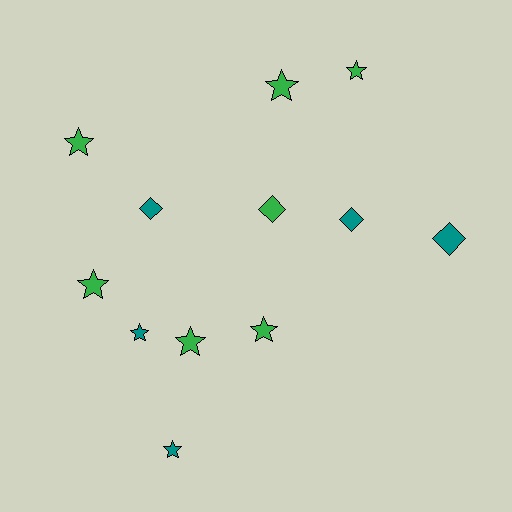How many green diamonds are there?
There is 1 green diamond.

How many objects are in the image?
There are 12 objects.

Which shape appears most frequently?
Star, with 8 objects.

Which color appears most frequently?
Green, with 7 objects.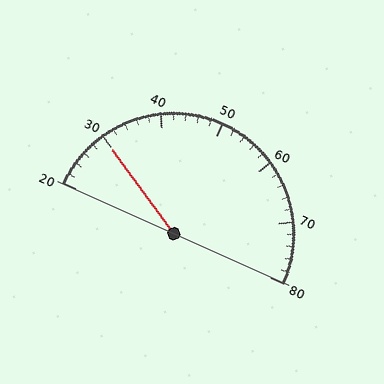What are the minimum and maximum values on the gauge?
The gauge ranges from 20 to 80.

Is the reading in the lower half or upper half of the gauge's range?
The reading is in the lower half of the range (20 to 80).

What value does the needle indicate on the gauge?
The needle indicates approximately 30.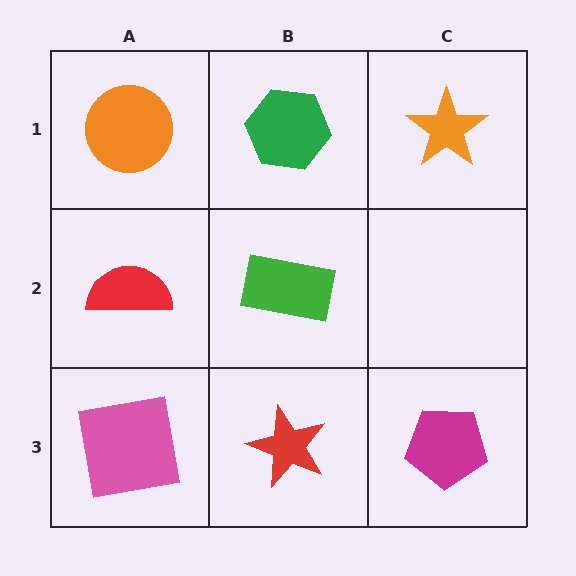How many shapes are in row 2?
2 shapes.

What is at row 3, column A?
A pink square.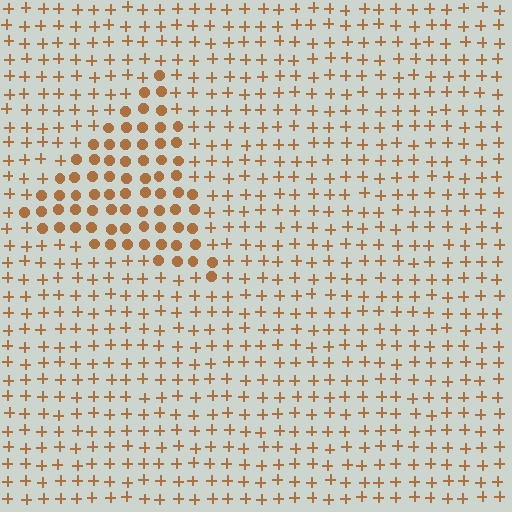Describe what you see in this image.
The image is filled with small brown elements arranged in a uniform grid. A triangle-shaped region contains circles, while the surrounding area contains plus signs. The boundary is defined purely by the change in element shape.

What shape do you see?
I see a triangle.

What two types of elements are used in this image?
The image uses circles inside the triangle region and plus signs outside it.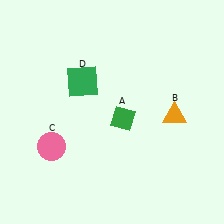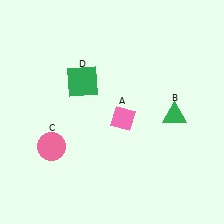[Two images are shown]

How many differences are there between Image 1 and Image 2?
There are 2 differences between the two images.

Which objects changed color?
A changed from green to pink. B changed from orange to green.